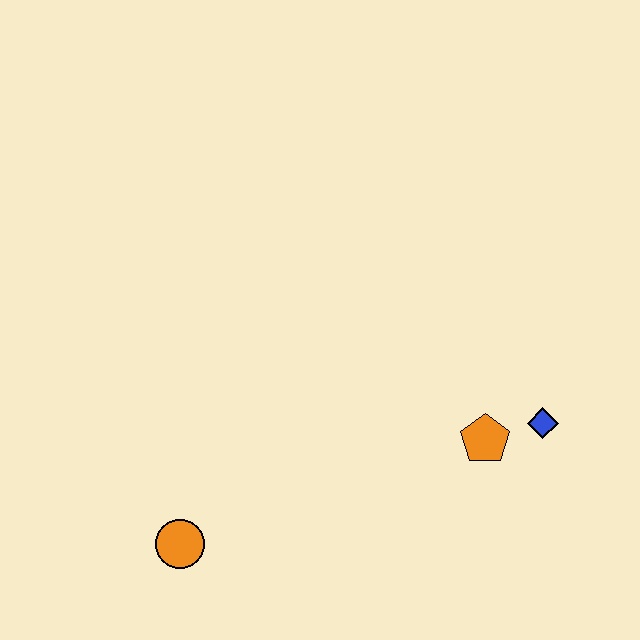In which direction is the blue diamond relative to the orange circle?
The blue diamond is to the right of the orange circle.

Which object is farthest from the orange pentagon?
The orange circle is farthest from the orange pentagon.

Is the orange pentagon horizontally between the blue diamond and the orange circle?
Yes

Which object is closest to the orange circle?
The orange pentagon is closest to the orange circle.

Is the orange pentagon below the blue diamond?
Yes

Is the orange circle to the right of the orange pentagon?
No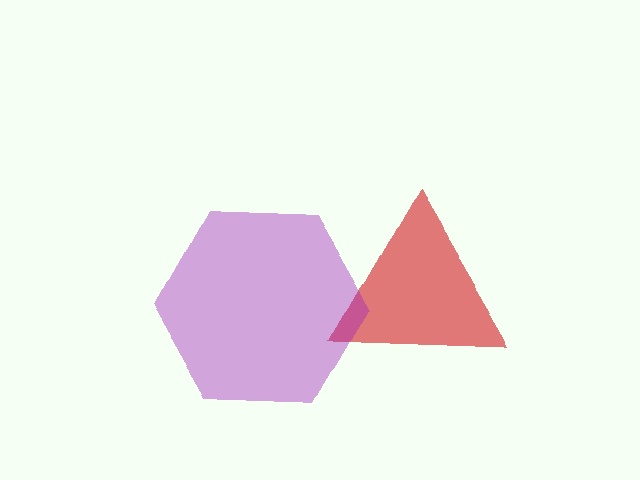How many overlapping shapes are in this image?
There are 2 overlapping shapes in the image.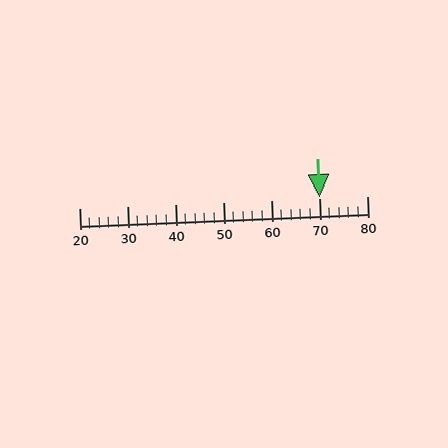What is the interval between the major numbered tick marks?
The major tick marks are spaced 10 units apart.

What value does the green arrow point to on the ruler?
The green arrow points to approximately 70.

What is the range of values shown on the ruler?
The ruler shows values from 20 to 80.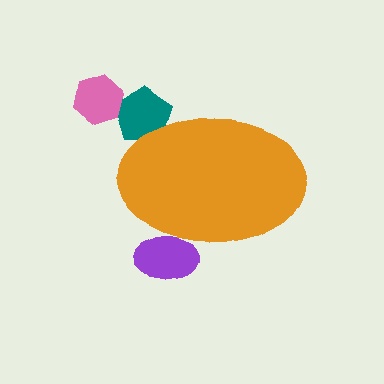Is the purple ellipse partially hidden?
Yes, the purple ellipse is partially hidden behind the orange ellipse.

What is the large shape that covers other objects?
An orange ellipse.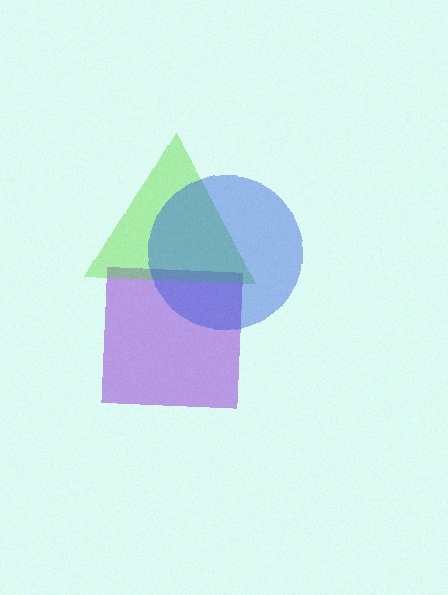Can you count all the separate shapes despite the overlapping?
Yes, there are 3 separate shapes.